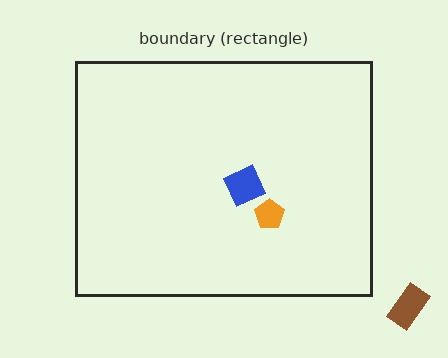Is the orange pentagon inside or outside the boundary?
Inside.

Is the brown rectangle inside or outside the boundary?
Outside.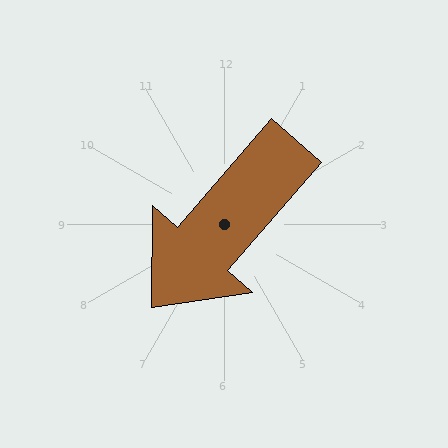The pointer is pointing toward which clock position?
Roughly 7 o'clock.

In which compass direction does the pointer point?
Southwest.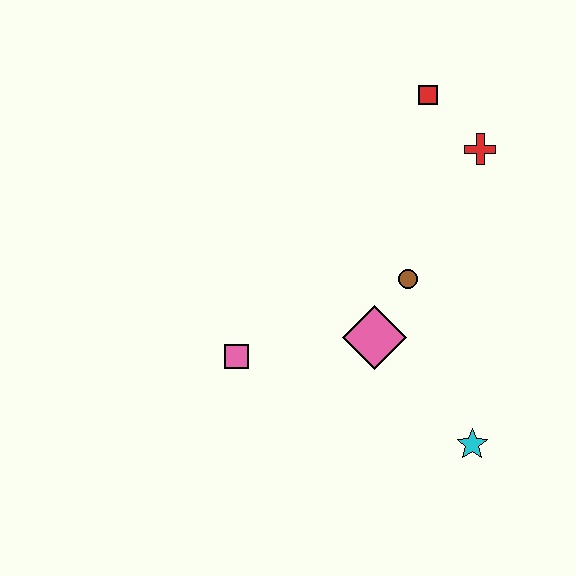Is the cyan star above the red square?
No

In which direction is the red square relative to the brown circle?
The red square is above the brown circle.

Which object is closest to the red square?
The red cross is closest to the red square.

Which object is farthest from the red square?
The cyan star is farthest from the red square.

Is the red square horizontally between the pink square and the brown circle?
No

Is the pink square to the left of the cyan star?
Yes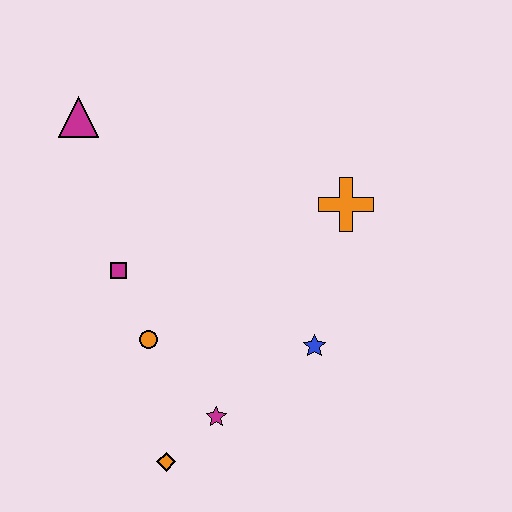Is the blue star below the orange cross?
Yes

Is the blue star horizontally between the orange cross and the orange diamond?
Yes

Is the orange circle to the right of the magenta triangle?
Yes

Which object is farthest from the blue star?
The magenta triangle is farthest from the blue star.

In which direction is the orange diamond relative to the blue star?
The orange diamond is to the left of the blue star.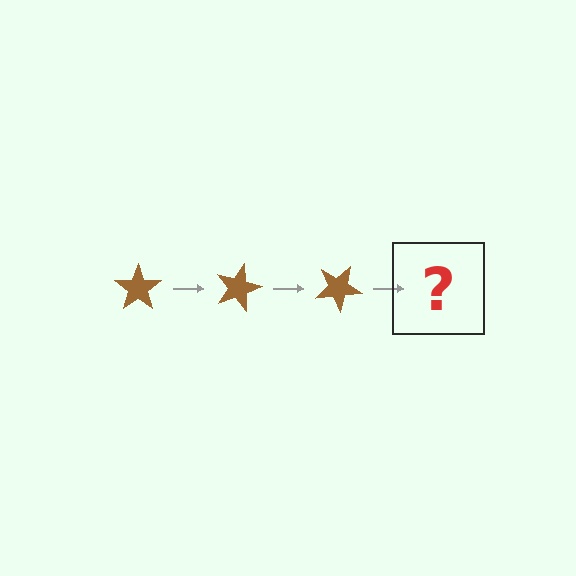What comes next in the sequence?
The next element should be a brown star rotated 45 degrees.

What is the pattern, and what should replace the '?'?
The pattern is that the star rotates 15 degrees each step. The '?' should be a brown star rotated 45 degrees.